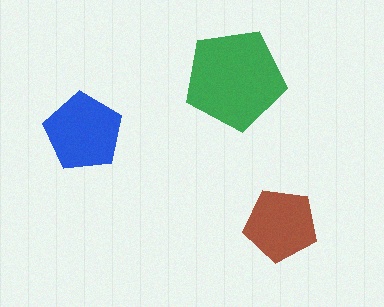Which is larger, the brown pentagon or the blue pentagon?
The blue one.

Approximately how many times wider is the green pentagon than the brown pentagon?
About 1.5 times wider.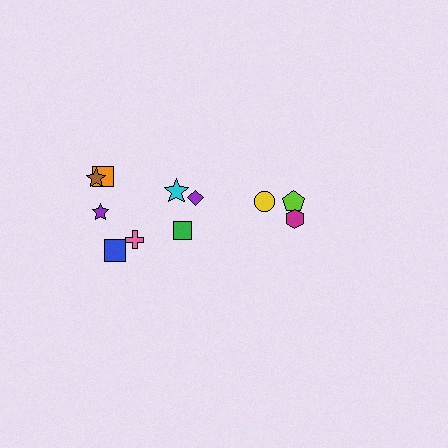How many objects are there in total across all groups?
There are 11 objects.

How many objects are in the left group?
There are 8 objects.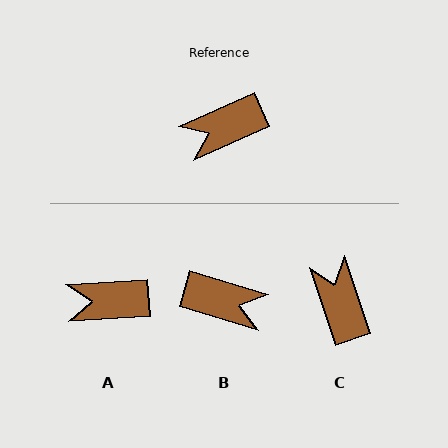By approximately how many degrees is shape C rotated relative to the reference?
Approximately 95 degrees clockwise.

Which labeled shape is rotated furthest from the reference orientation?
B, about 139 degrees away.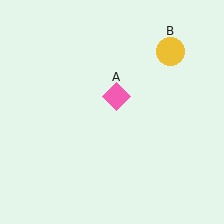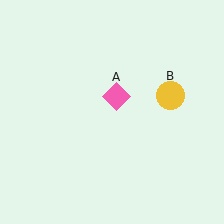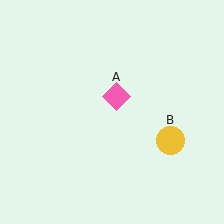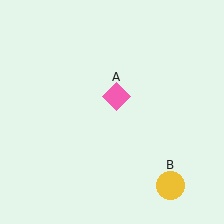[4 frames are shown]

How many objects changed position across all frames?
1 object changed position: yellow circle (object B).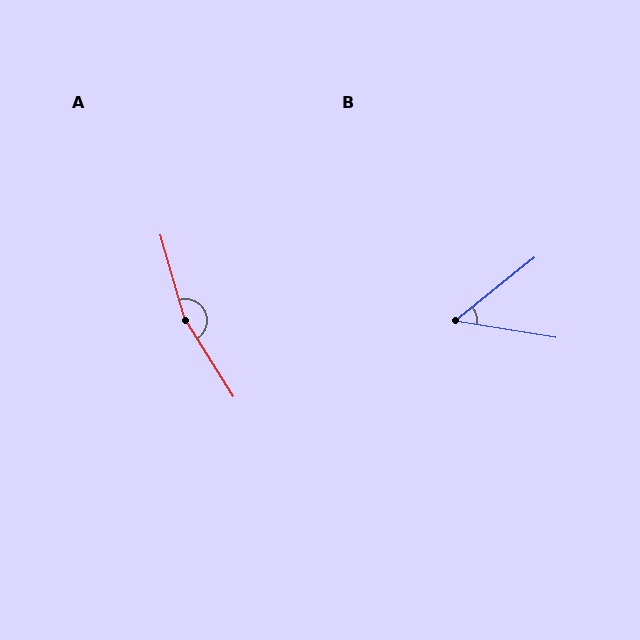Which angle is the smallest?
B, at approximately 48 degrees.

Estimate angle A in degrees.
Approximately 163 degrees.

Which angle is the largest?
A, at approximately 163 degrees.